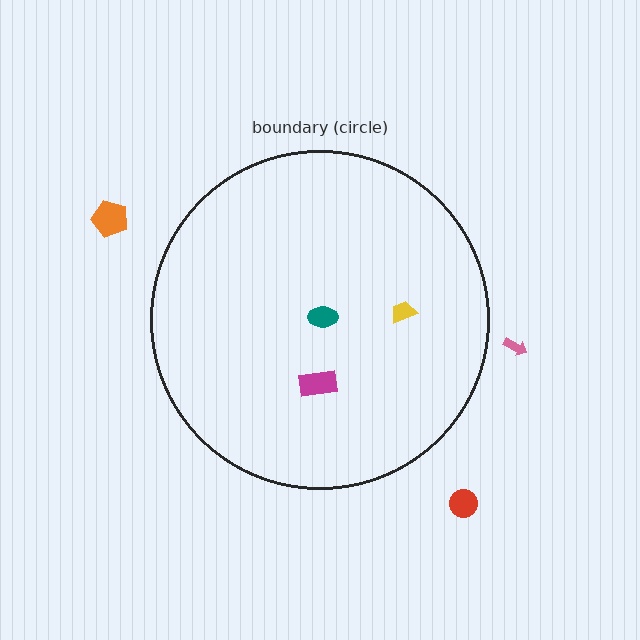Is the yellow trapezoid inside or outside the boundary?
Inside.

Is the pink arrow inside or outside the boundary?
Outside.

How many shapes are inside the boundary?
3 inside, 3 outside.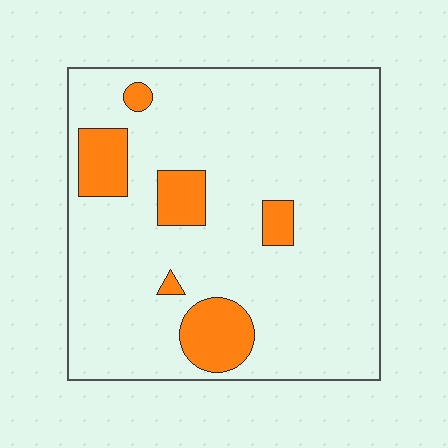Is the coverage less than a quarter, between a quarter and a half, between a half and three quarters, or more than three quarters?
Less than a quarter.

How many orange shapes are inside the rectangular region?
6.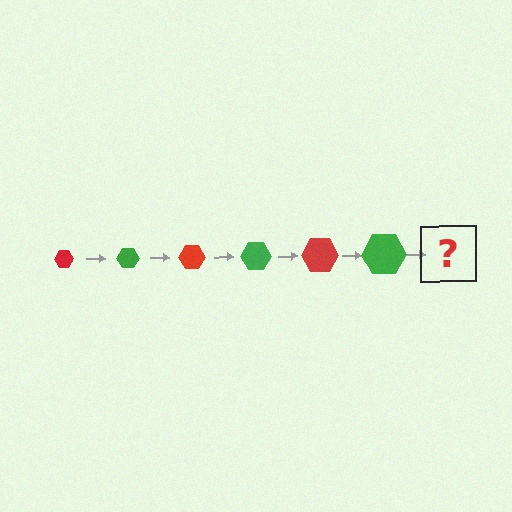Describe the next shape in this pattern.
It should be a red hexagon, larger than the previous one.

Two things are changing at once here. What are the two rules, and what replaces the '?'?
The two rules are that the hexagon grows larger each step and the color cycles through red and green. The '?' should be a red hexagon, larger than the previous one.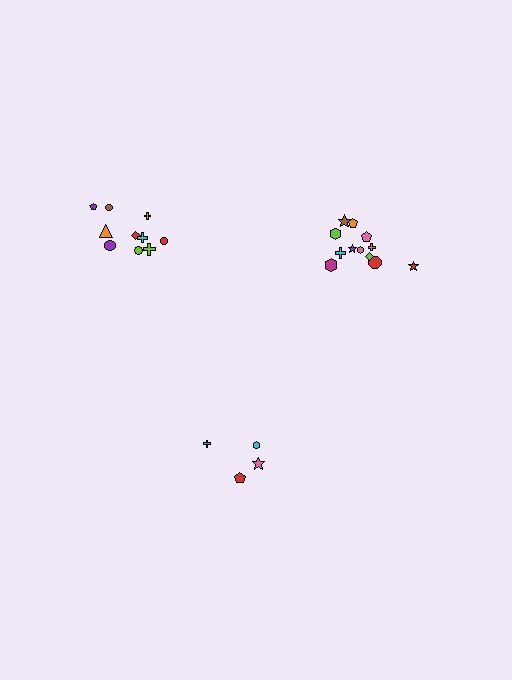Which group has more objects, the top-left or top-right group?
The top-right group.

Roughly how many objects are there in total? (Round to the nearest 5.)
Roughly 25 objects in total.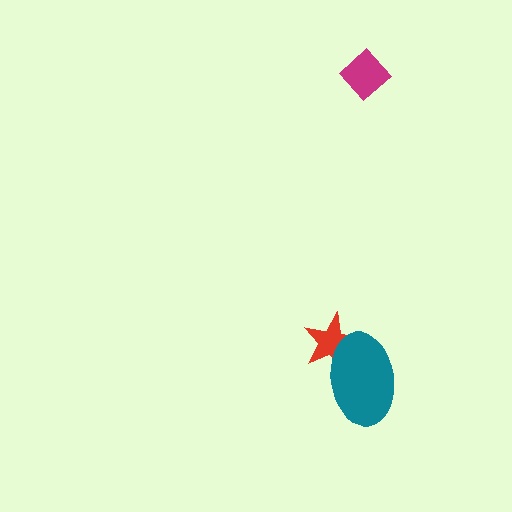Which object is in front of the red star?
The teal ellipse is in front of the red star.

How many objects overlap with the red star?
1 object overlaps with the red star.